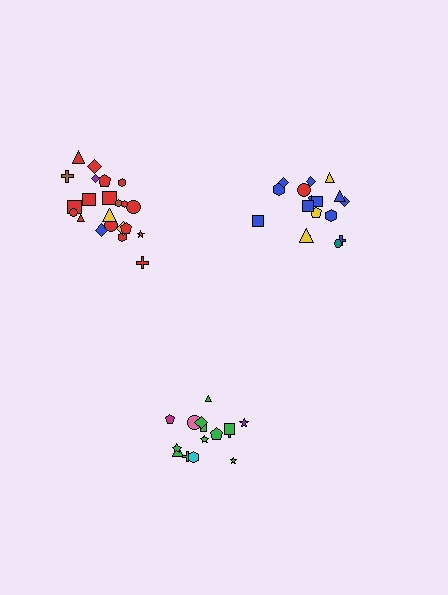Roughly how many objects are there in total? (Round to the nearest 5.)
Roughly 55 objects in total.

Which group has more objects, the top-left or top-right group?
The top-left group.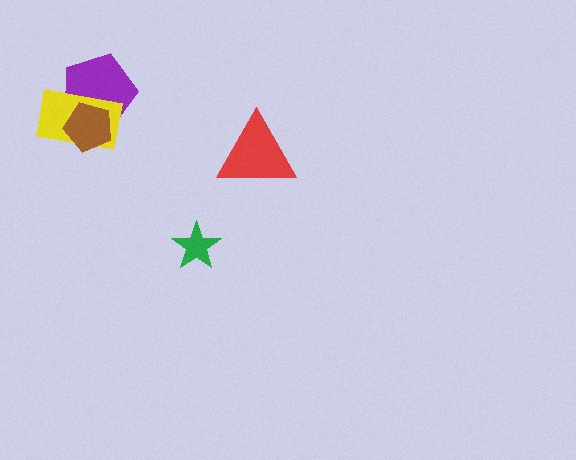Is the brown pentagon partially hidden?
No, no other shape covers it.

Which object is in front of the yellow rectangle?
The brown pentagon is in front of the yellow rectangle.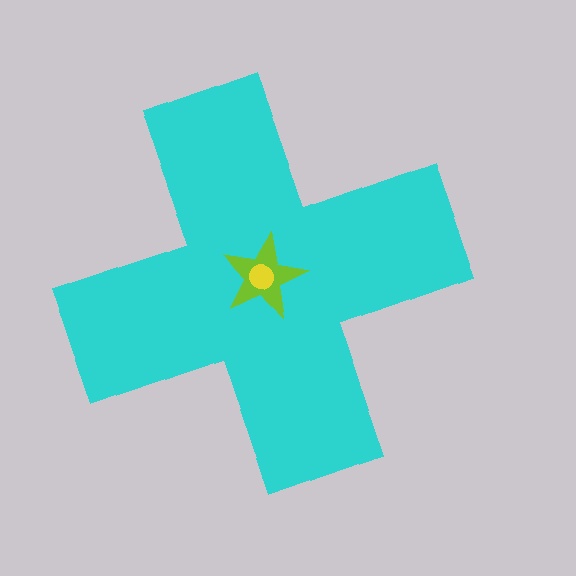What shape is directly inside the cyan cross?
The lime star.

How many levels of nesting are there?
3.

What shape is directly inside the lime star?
The yellow circle.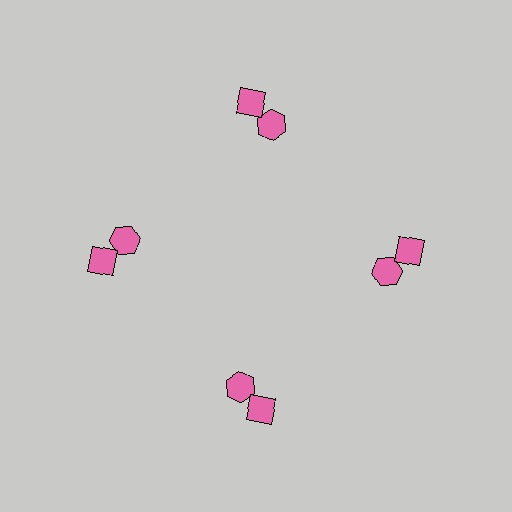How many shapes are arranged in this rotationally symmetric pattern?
There are 8 shapes, arranged in 4 groups of 2.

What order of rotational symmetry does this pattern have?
This pattern has 4-fold rotational symmetry.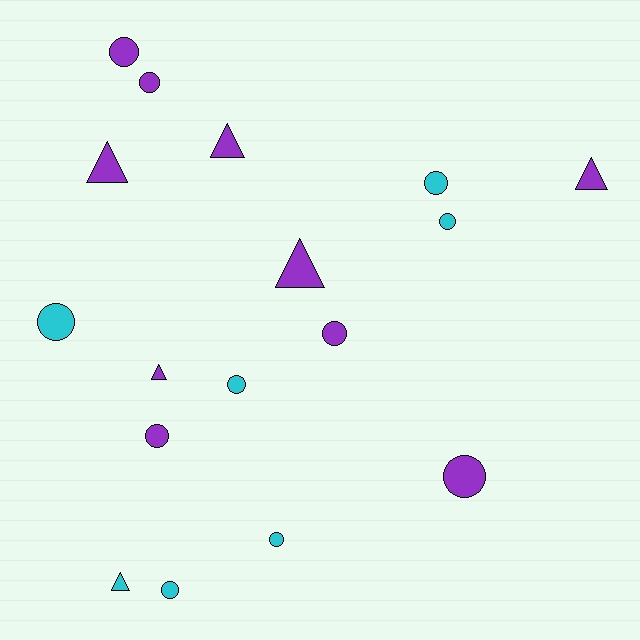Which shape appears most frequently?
Circle, with 11 objects.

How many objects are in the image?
There are 17 objects.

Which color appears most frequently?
Purple, with 10 objects.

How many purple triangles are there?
There are 5 purple triangles.